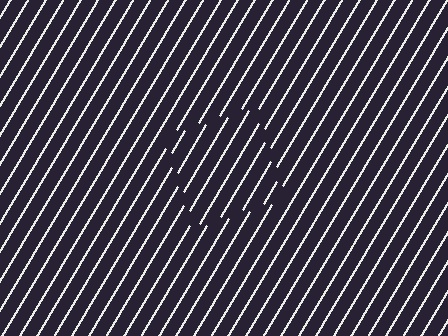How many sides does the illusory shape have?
4 sides — the line-ends trace a square.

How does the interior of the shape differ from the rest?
The interior of the shape contains the same grating, shifted by half a period — the contour is defined by the phase discontinuity where line-ends from the inner and outer gratings abut.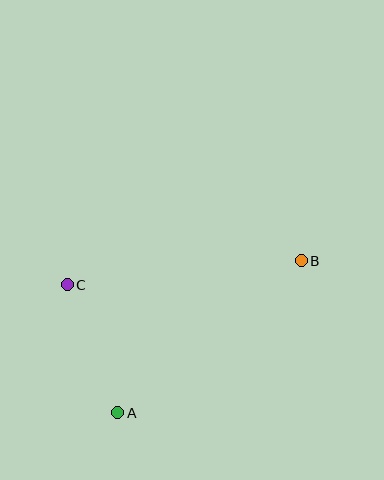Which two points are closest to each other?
Points A and C are closest to each other.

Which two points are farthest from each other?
Points A and B are farthest from each other.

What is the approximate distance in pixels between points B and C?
The distance between B and C is approximately 235 pixels.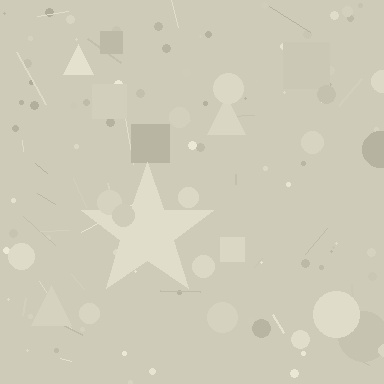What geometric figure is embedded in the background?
A star is embedded in the background.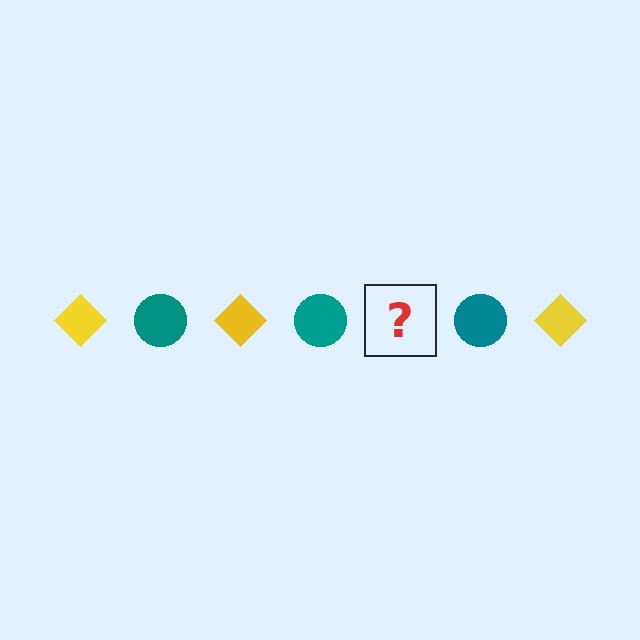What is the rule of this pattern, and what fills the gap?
The rule is that the pattern alternates between yellow diamond and teal circle. The gap should be filled with a yellow diamond.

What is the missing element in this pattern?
The missing element is a yellow diamond.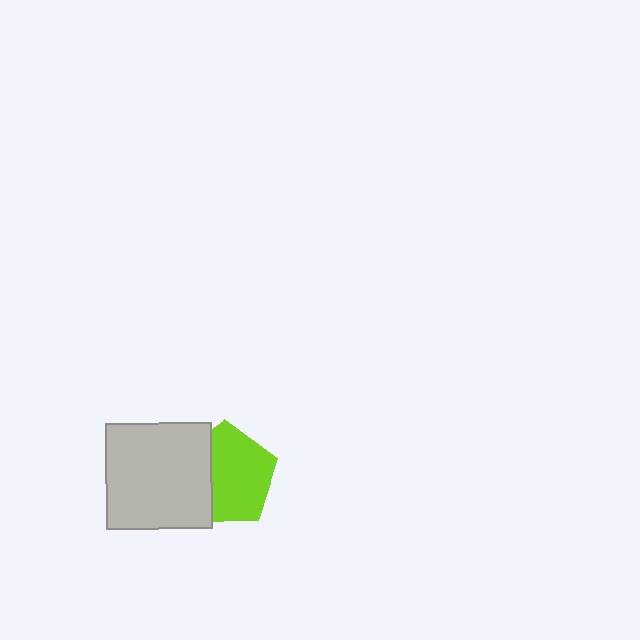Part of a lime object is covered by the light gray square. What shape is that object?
It is a pentagon.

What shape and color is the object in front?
The object in front is a light gray square.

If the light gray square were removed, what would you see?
You would see the complete lime pentagon.